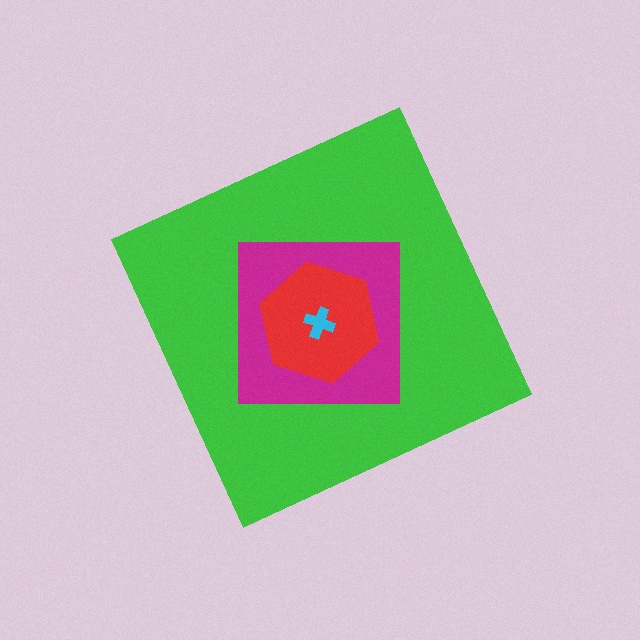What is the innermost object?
The cyan cross.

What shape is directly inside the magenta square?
The red hexagon.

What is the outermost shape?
The green diamond.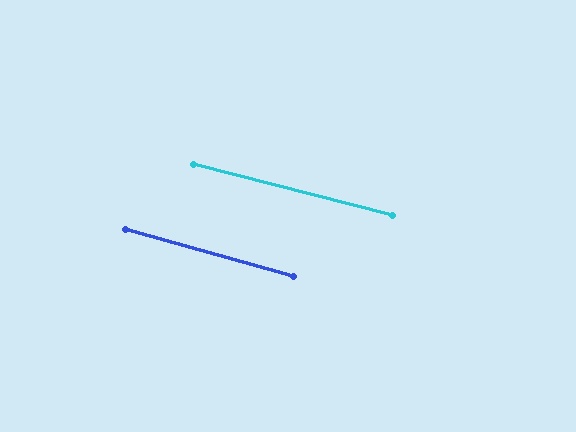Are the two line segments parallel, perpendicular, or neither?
Parallel — their directions differ by only 1.4°.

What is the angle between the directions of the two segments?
Approximately 1 degree.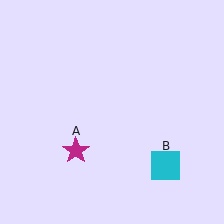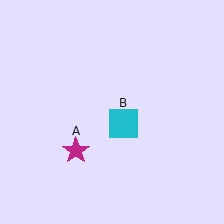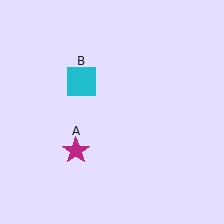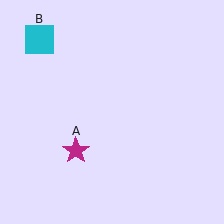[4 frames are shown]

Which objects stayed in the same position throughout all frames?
Magenta star (object A) remained stationary.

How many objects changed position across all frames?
1 object changed position: cyan square (object B).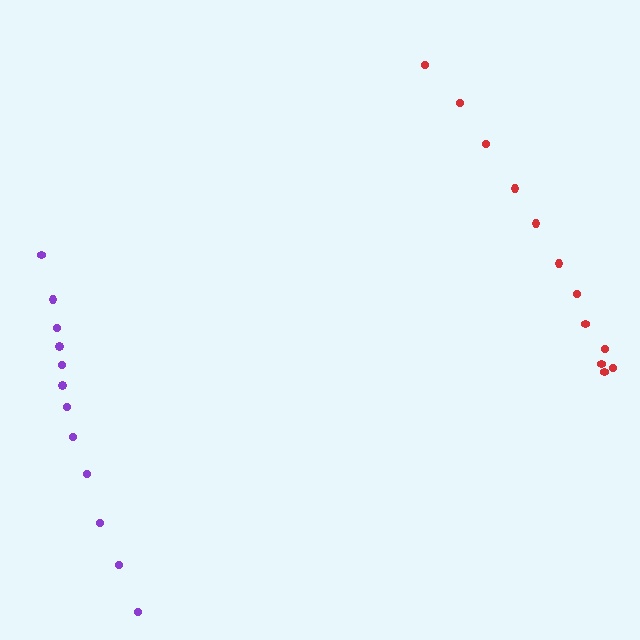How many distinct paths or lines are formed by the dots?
There are 2 distinct paths.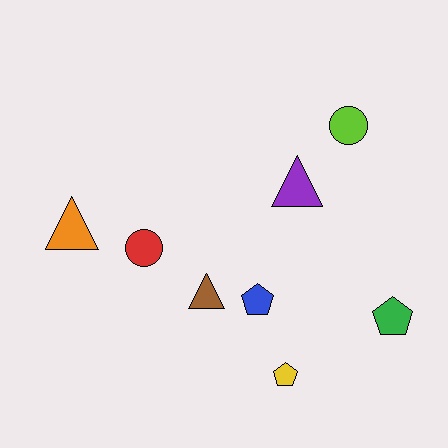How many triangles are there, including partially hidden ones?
There are 3 triangles.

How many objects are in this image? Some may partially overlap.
There are 8 objects.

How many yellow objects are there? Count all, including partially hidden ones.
There is 1 yellow object.